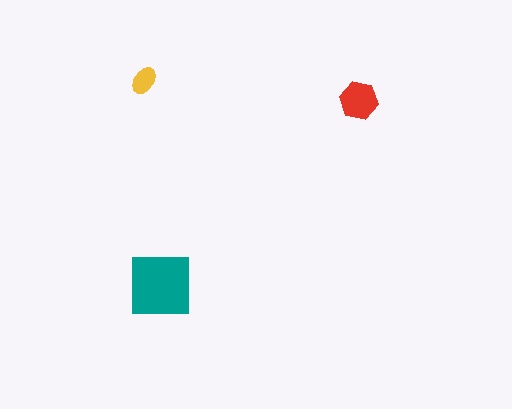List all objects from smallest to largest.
The yellow ellipse, the red hexagon, the teal square.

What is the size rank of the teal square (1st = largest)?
1st.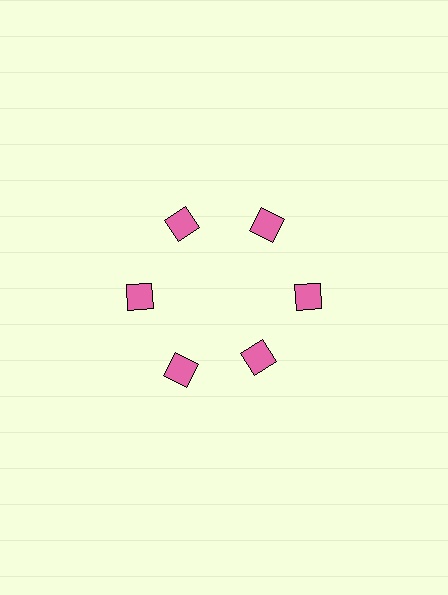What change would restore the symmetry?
The symmetry would be restored by moving it outward, back onto the ring so that all 6 squares sit at equal angles and equal distance from the center.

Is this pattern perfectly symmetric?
No. The 6 pink squares are arranged in a ring, but one element near the 5 o'clock position is pulled inward toward the center, breaking the 6-fold rotational symmetry.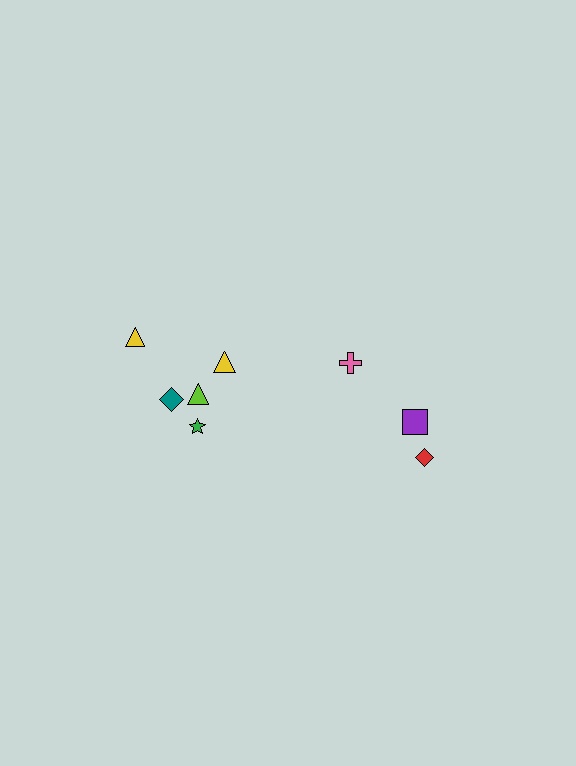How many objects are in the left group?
There are 5 objects.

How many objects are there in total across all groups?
There are 8 objects.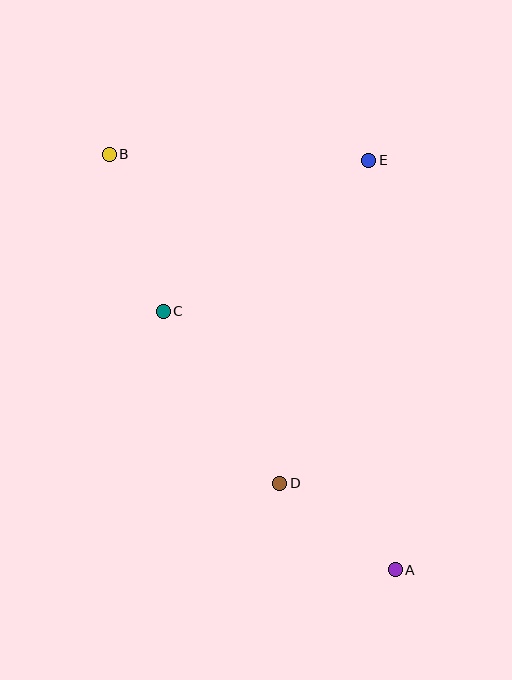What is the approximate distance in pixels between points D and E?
The distance between D and E is approximately 335 pixels.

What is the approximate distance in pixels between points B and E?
The distance between B and E is approximately 260 pixels.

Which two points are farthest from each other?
Points A and B are farthest from each other.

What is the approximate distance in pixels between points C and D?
The distance between C and D is approximately 207 pixels.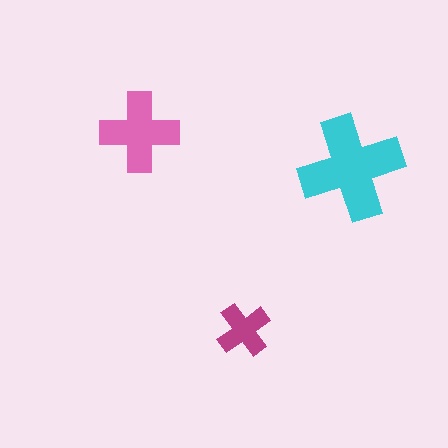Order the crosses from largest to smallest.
the cyan one, the pink one, the magenta one.